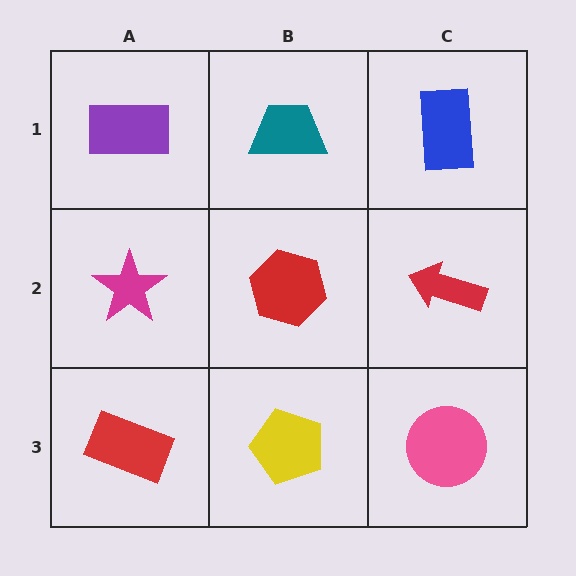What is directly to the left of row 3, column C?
A yellow pentagon.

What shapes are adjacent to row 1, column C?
A red arrow (row 2, column C), a teal trapezoid (row 1, column B).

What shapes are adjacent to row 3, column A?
A magenta star (row 2, column A), a yellow pentagon (row 3, column B).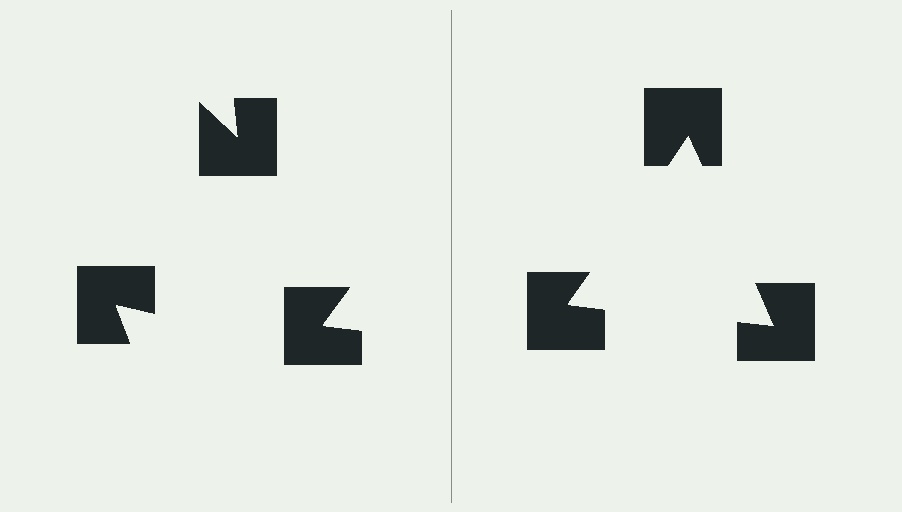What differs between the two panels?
The notched squares are positioned identically on both sides; only the wedge orientations differ. On the right they align to a triangle; on the left they are misaligned.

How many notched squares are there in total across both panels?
6 — 3 on each side.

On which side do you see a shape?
An illusory triangle appears on the right side. On the left side the wedge cuts are rotated, so no coherent shape forms.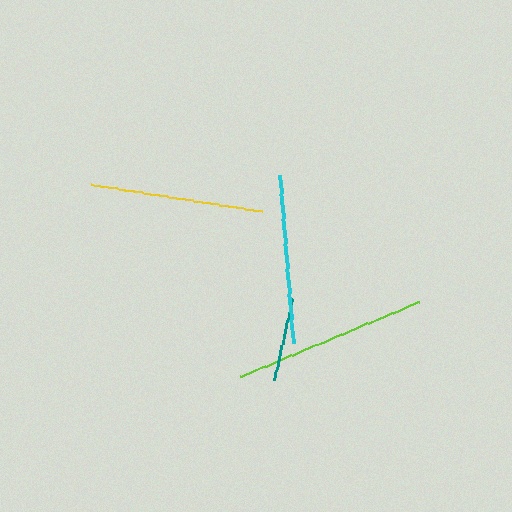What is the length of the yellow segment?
The yellow segment is approximately 174 pixels long.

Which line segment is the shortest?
The teal line is the shortest at approximately 83 pixels.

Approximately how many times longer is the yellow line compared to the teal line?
The yellow line is approximately 2.1 times the length of the teal line.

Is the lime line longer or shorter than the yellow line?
The lime line is longer than the yellow line.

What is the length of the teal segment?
The teal segment is approximately 83 pixels long.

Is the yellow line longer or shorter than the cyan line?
The yellow line is longer than the cyan line.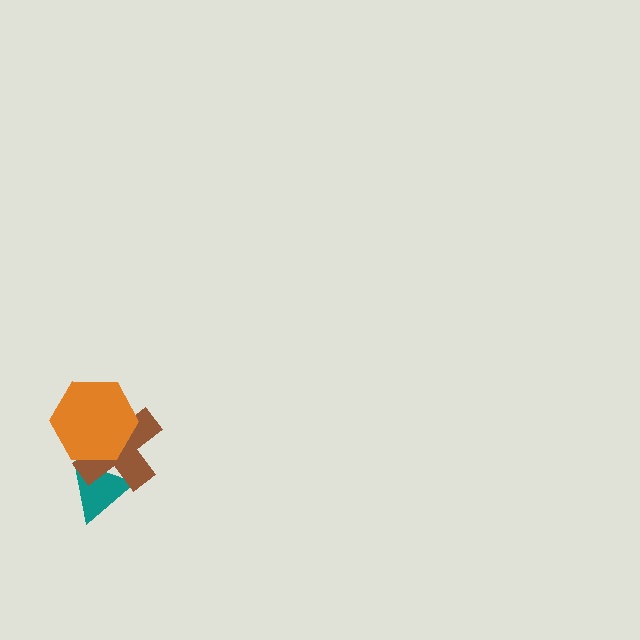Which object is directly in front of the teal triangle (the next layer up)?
The brown cross is directly in front of the teal triangle.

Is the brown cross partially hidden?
Yes, it is partially covered by another shape.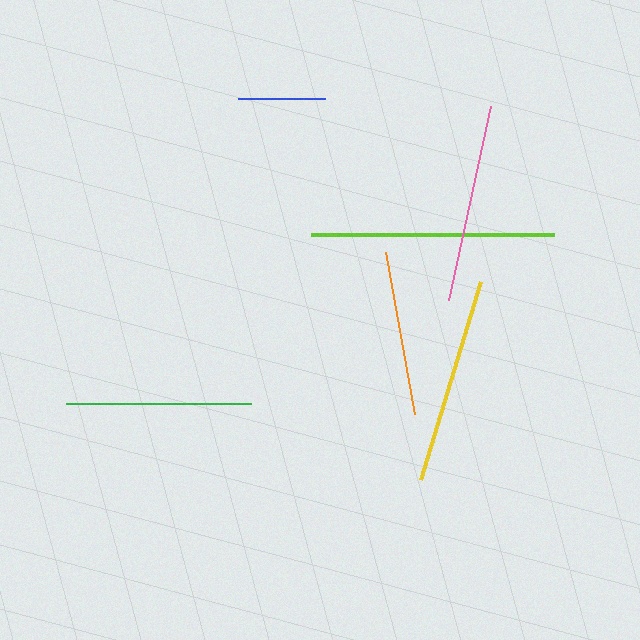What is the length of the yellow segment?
The yellow segment is approximately 207 pixels long.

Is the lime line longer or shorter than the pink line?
The lime line is longer than the pink line.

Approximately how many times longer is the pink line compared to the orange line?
The pink line is approximately 1.2 times the length of the orange line.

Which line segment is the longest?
The lime line is the longest at approximately 242 pixels.